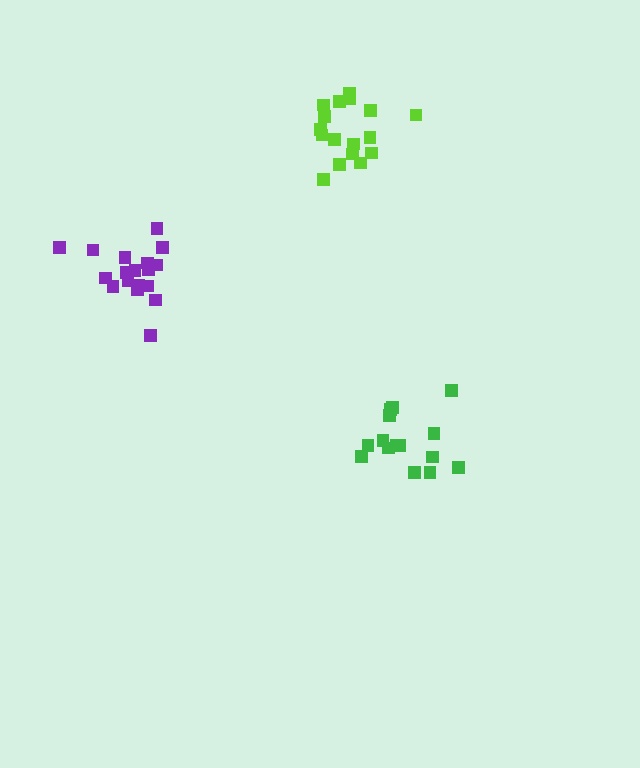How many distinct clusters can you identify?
There are 3 distinct clusters.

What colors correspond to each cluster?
The clusters are colored: lime, green, purple.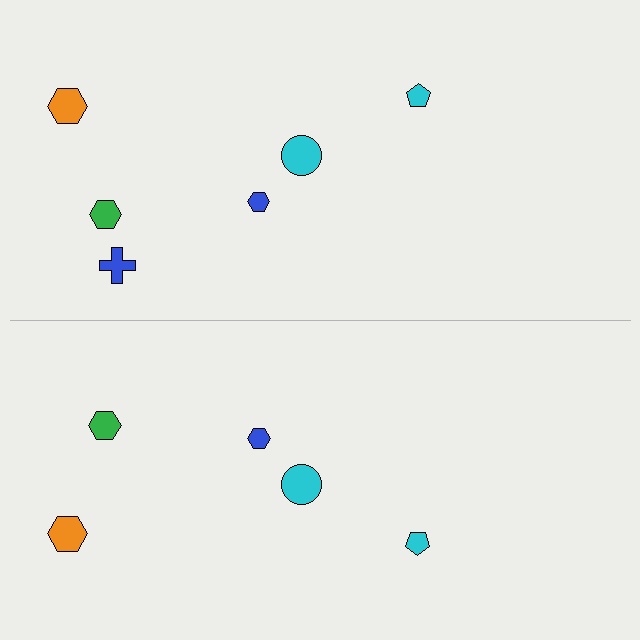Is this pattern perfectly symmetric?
No, the pattern is not perfectly symmetric. A blue cross is missing from the bottom side.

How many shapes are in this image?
There are 11 shapes in this image.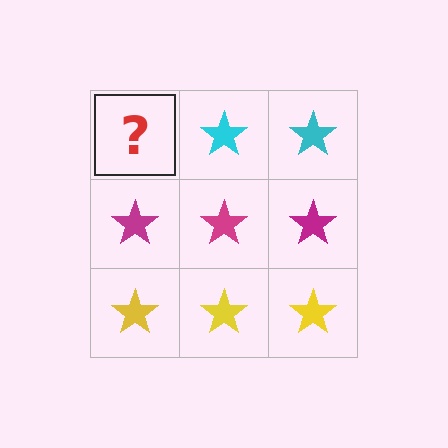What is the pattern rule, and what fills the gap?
The rule is that each row has a consistent color. The gap should be filled with a cyan star.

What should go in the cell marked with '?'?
The missing cell should contain a cyan star.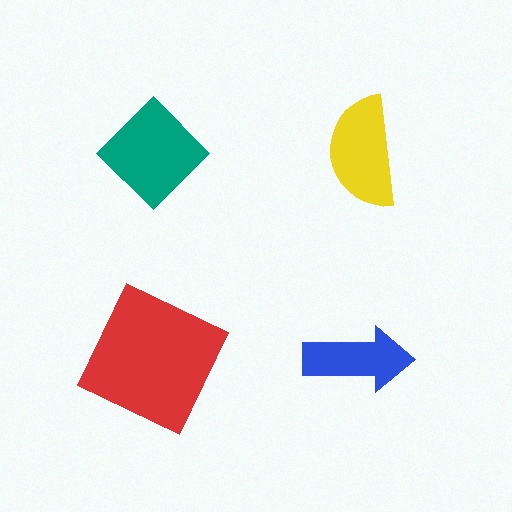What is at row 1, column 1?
A teal diamond.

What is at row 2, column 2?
A blue arrow.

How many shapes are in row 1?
2 shapes.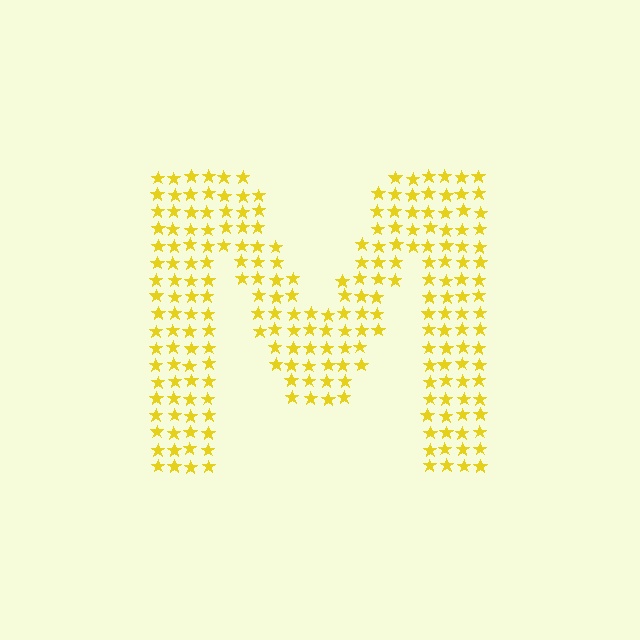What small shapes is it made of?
It is made of small stars.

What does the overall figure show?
The overall figure shows the letter M.